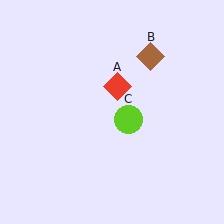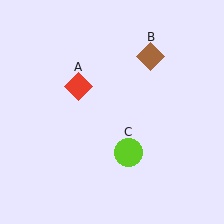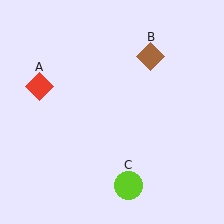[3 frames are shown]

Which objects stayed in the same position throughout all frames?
Brown diamond (object B) remained stationary.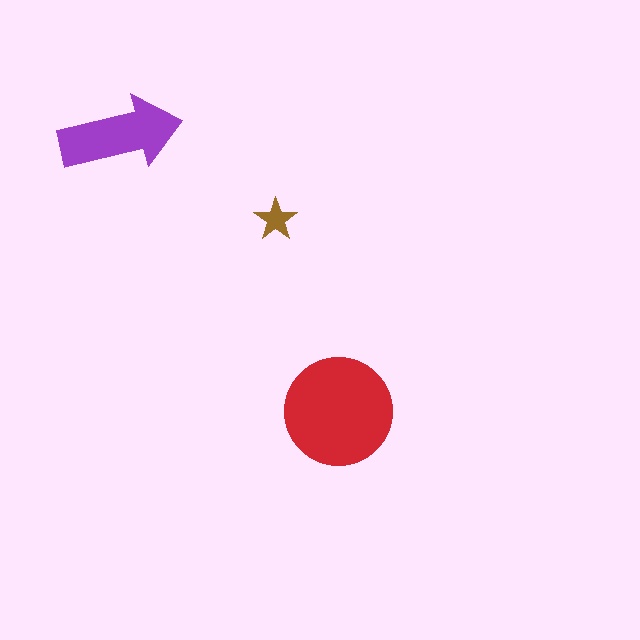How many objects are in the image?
There are 3 objects in the image.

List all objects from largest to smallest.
The red circle, the purple arrow, the brown star.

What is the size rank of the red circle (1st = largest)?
1st.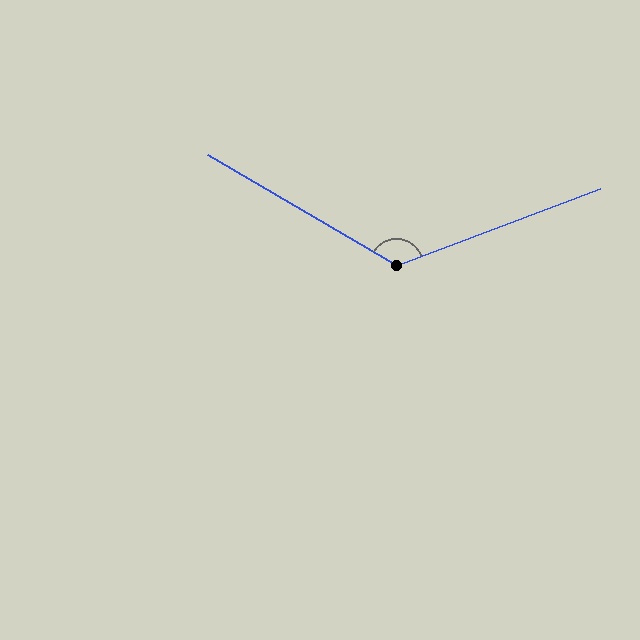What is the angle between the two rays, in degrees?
Approximately 129 degrees.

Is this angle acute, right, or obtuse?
It is obtuse.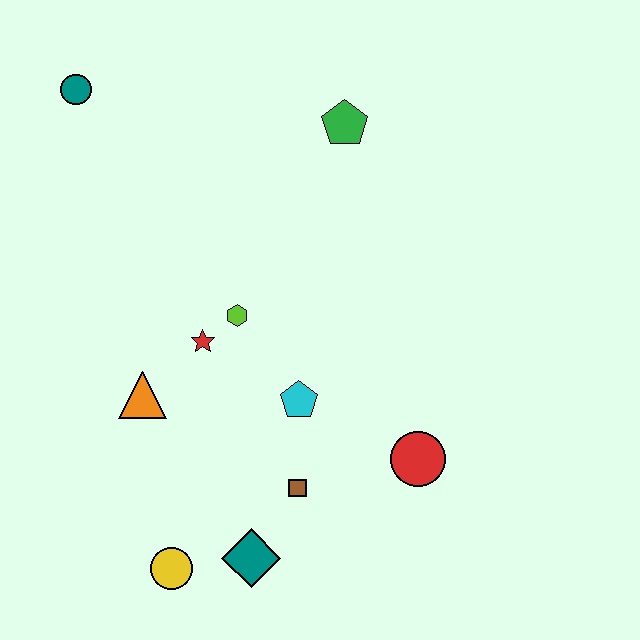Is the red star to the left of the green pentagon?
Yes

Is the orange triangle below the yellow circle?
No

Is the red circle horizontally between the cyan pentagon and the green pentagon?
No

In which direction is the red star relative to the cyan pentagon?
The red star is to the left of the cyan pentagon.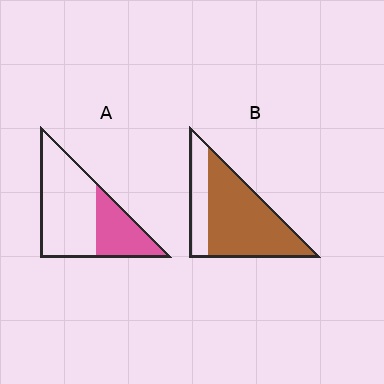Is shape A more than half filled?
No.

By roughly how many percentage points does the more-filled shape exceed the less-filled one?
By roughly 40 percentage points (B over A).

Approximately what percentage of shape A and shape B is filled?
A is approximately 35% and B is approximately 75%.